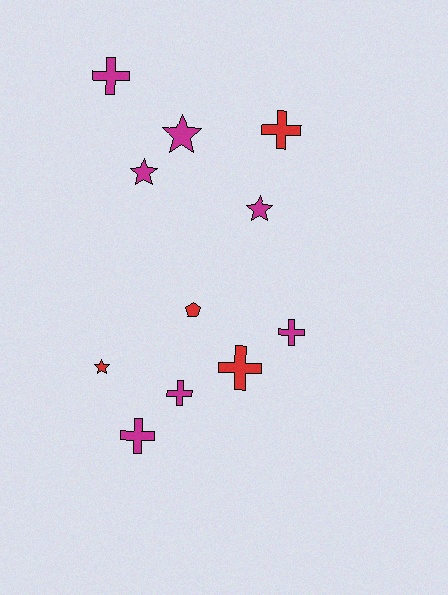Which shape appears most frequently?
Cross, with 6 objects.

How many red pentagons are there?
There is 1 red pentagon.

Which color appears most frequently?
Magenta, with 7 objects.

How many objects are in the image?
There are 11 objects.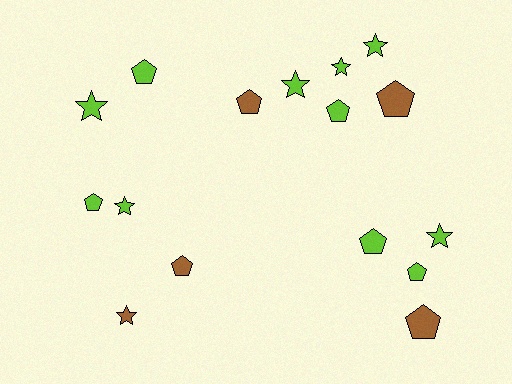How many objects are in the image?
There are 16 objects.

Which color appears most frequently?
Lime, with 11 objects.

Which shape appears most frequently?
Pentagon, with 9 objects.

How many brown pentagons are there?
There are 4 brown pentagons.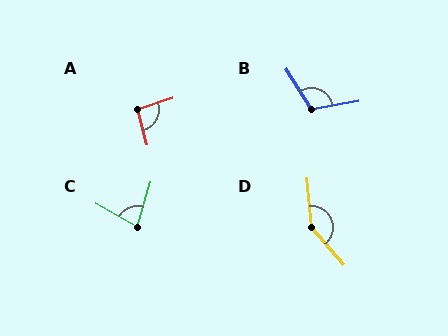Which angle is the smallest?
C, at approximately 76 degrees.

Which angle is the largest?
D, at approximately 145 degrees.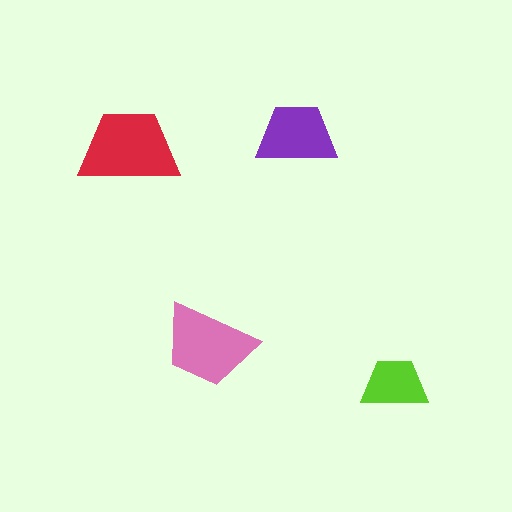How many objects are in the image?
There are 4 objects in the image.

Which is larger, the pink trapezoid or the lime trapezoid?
The pink one.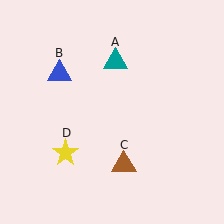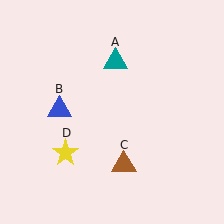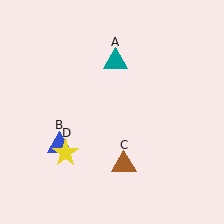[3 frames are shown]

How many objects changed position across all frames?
1 object changed position: blue triangle (object B).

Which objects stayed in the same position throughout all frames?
Teal triangle (object A) and brown triangle (object C) and yellow star (object D) remained stationary.